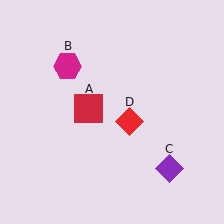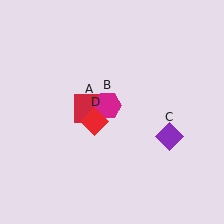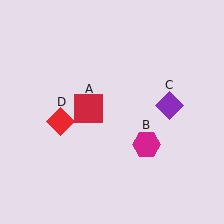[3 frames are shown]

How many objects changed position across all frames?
3 objects changed position: magenta hexagon (object B), purple diamond (object C), red diamond (object D).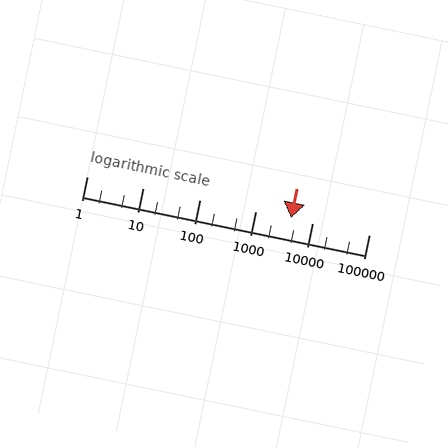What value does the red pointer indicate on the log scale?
The pointer indicates approximately 4100.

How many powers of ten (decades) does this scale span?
The scale spans 5 decades, from 1 to 100000.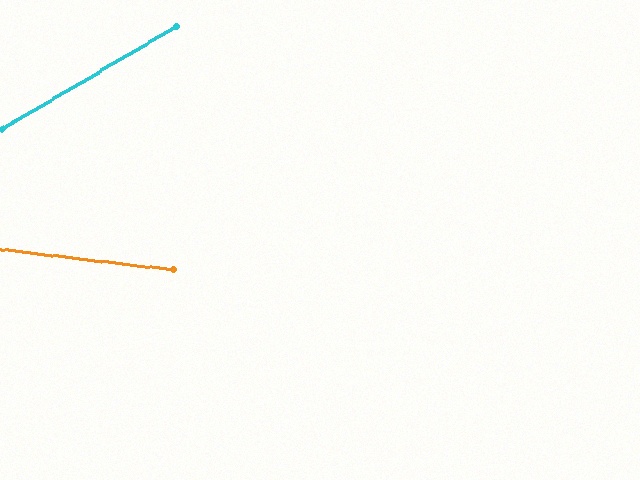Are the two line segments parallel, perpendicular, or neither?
Neither parallel nor perpendicular — they differ by about 38°.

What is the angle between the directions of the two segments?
Approximately 38 degrees.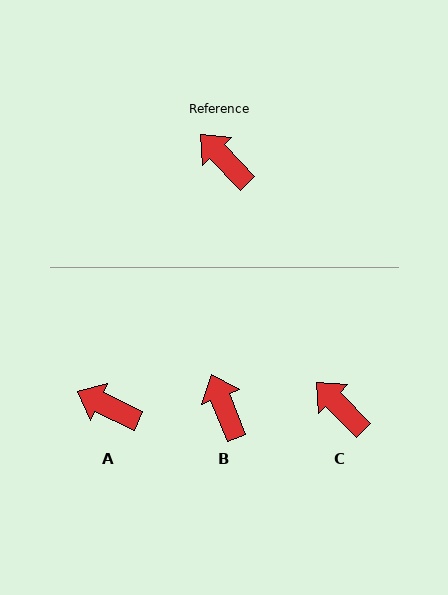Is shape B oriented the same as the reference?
No, it is off by about 23 degrees.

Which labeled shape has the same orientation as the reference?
C.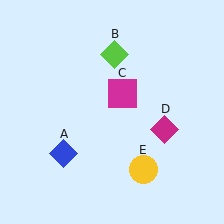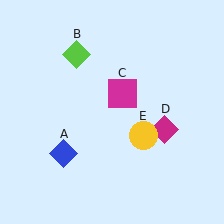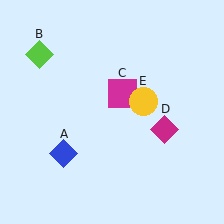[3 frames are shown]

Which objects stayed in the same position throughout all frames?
Blue diamond (object A) and magenta square (object C) and magenta diamond (object D) remained stationary.